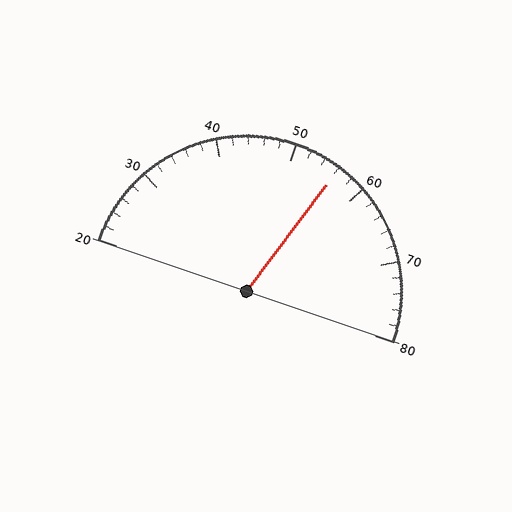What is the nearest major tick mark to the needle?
The nearest major tick mark is 60.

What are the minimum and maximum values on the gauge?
The gauge ranges from 20 to 80.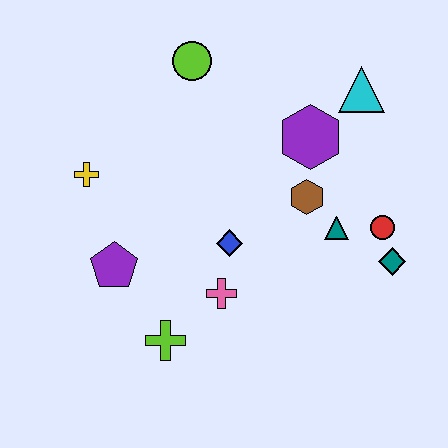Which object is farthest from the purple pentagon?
The cyan triangle is farthest from the purple pentagon.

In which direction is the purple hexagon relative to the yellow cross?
The purple hexagon is to the right of the yellow cross.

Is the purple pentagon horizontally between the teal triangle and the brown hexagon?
No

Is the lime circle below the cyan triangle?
No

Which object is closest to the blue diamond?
The pink cross is closest to the blue diamond.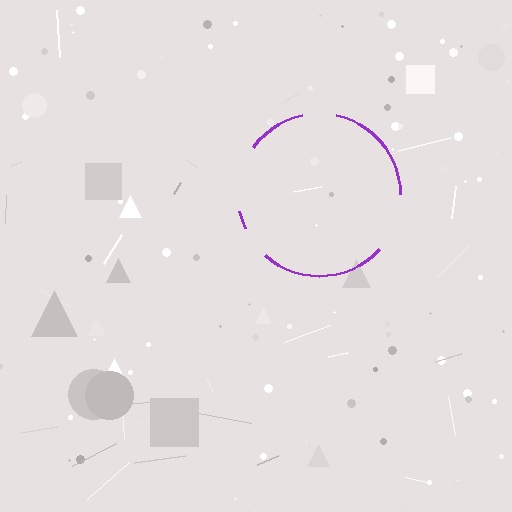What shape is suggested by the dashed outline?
The dashed outline suggests a circle.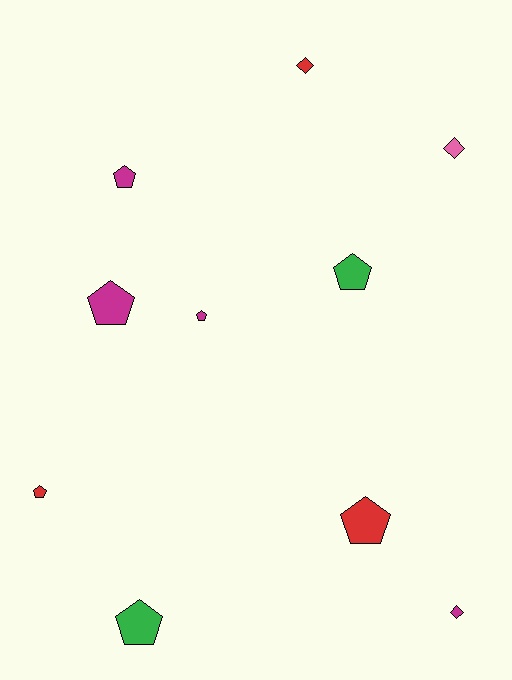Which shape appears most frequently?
Pentagon, with 7 objects.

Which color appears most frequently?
Magenta, with 4 objects.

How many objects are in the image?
There are 10 objects.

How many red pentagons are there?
There are 2 red pentagons.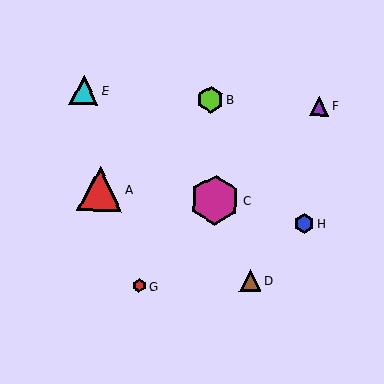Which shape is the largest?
The magenta hexagon (labeled C) is the largest.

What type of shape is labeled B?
Shape B is a lime hexagon.